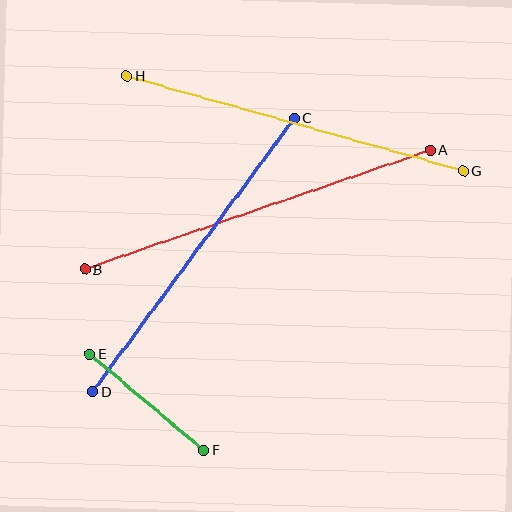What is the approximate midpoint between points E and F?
The midpoint is at approximately (147, 402) pixels.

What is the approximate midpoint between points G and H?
The midpoint is at approximately (295, 123) pixels.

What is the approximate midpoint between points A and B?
The midpoint is at approximately (257, 209) pixels.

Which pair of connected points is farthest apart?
Points A and B are farthest apart.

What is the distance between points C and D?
The distance is approximately 339 pixels.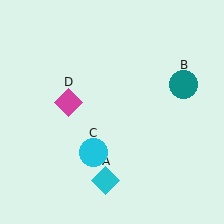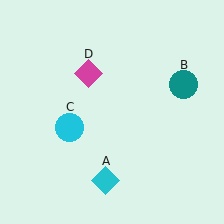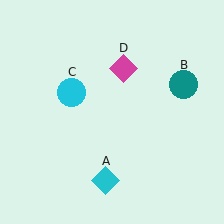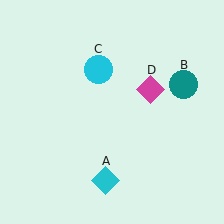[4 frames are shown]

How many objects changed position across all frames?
2 objects changed position: cyan circle (object C), magenta diamond (object D).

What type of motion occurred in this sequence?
The cyan circle (object C), magenta diamond (object D) rotated clockwise around the center of the scene.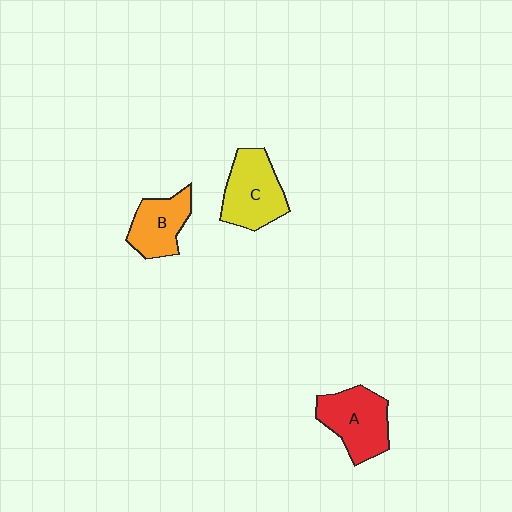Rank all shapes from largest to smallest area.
From largest to smallest: C (yellow), A (red), B (orange).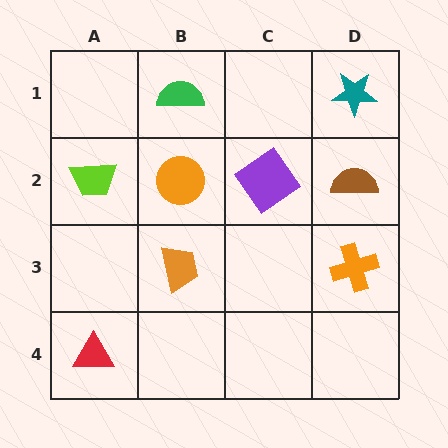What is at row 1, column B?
A green semicircle.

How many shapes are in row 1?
2 shapes.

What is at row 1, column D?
A teal star.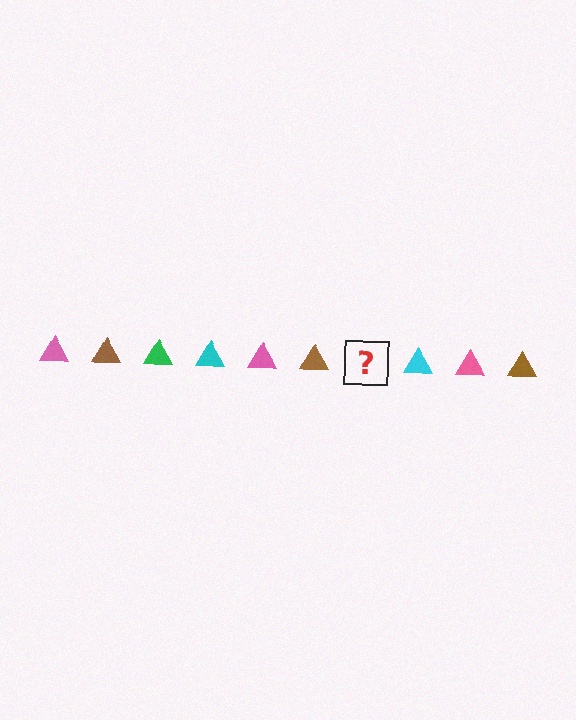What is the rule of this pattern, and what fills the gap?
The rule is that the pattern cycles through pink, brown, green, cyan triangles. The gap should be filled with a green triangle.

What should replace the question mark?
The question mark should be replaced with a green triangle.